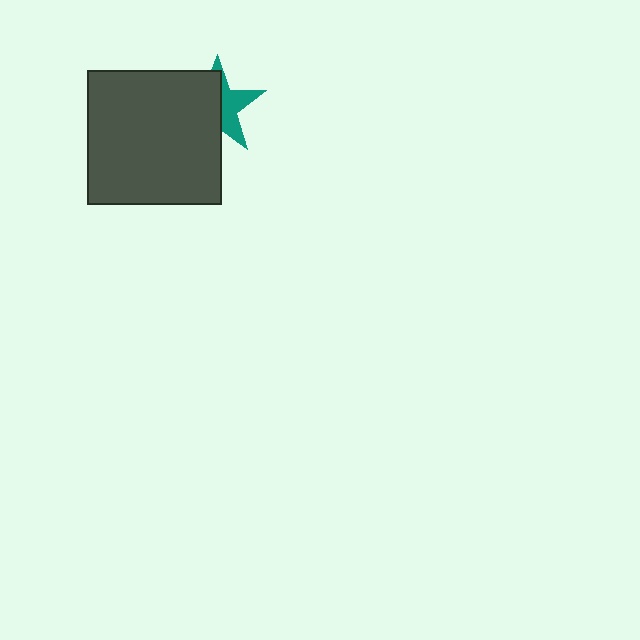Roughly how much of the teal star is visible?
A small part of it is visible (roughly 43%).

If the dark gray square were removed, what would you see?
You would see the complete teal star.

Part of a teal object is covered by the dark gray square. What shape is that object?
It is a star.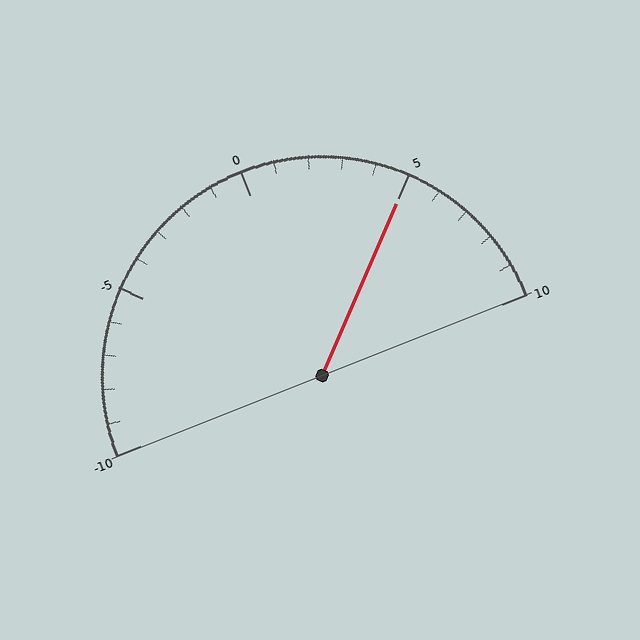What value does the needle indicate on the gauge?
The needle indicates approximately 5.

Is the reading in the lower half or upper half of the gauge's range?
The reading is in the upper half of the range (-10 to 10).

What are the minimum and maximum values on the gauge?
The gauge ranges from -10 to 10.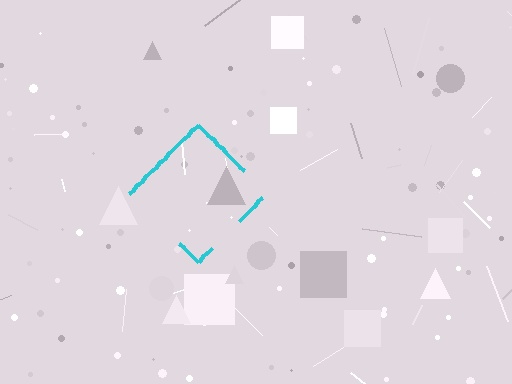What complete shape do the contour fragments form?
The contour fragments form a diamond.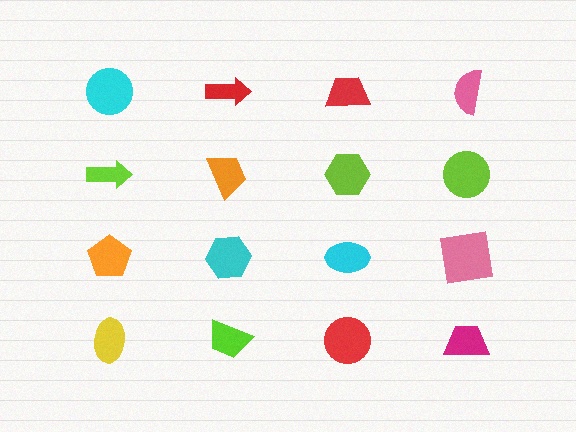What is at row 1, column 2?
A red arrow.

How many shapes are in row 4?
4 shapes.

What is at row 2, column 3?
A lime hexagon.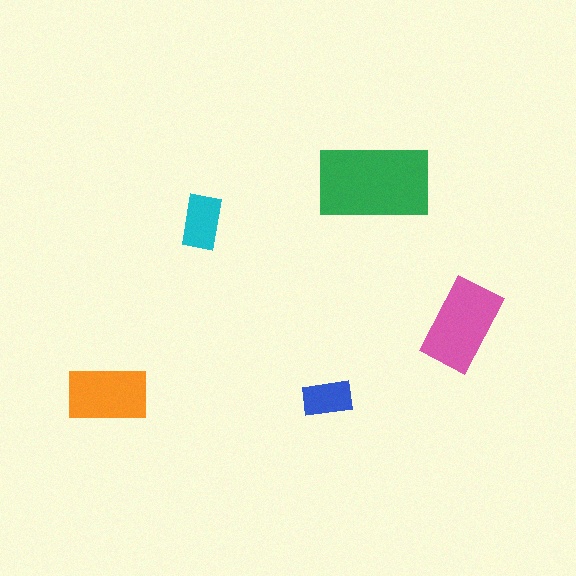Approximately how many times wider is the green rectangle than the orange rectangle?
About 1.5 times wider.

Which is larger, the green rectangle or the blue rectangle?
The green one.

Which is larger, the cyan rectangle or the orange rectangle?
The orange one.